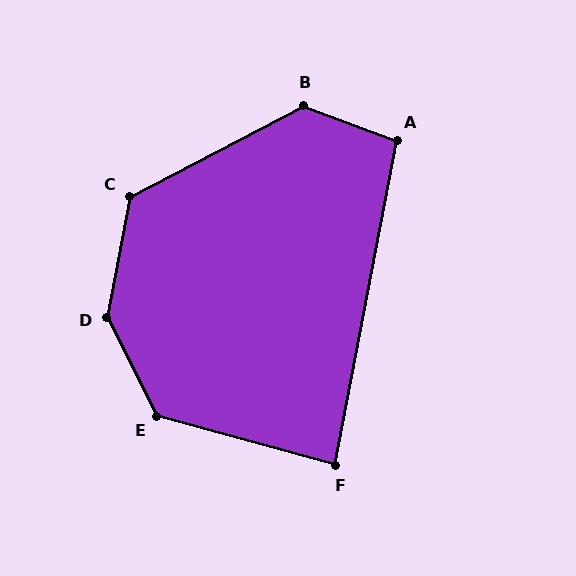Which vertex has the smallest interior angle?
F, at approximately 85 degrees.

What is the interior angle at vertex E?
Approximately 132 degrees (obtuse).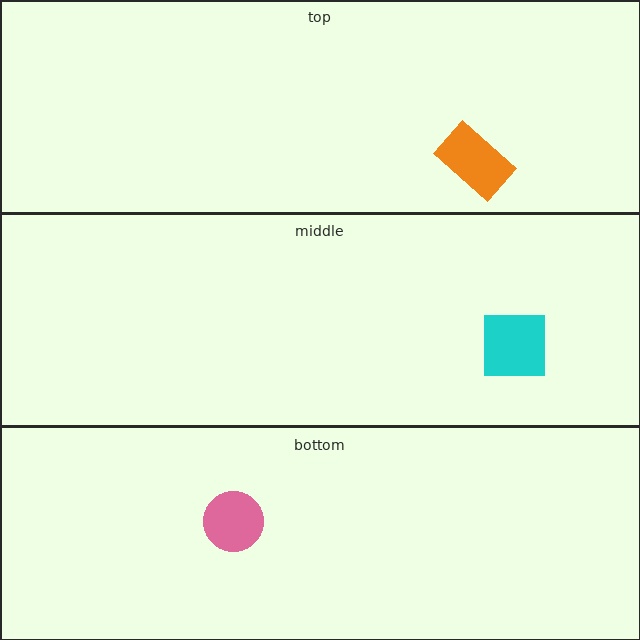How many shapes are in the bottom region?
1.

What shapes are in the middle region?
The cyan square.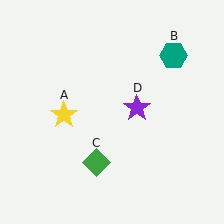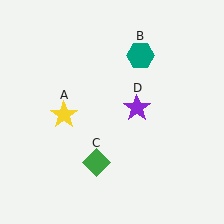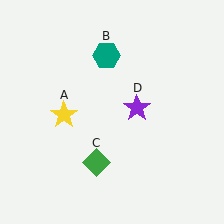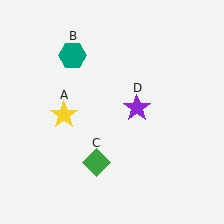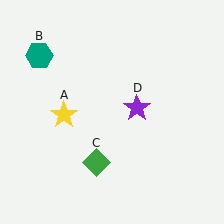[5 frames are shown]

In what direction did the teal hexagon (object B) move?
The teal hexagon (object B) moved left.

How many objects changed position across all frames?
1 object changed position: teal hexagon (object B).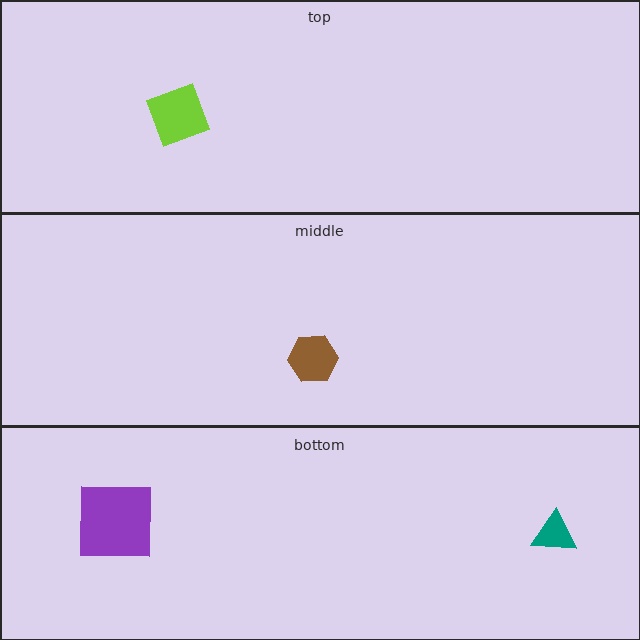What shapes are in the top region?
The lime diamond.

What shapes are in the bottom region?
The purple square, the teal triangle.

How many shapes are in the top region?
1.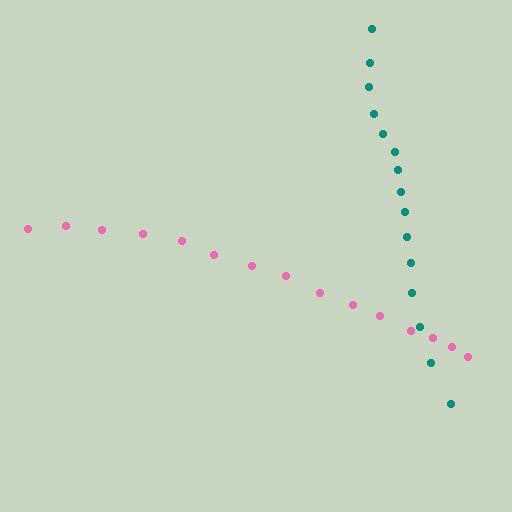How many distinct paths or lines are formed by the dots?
There are 2 distinct paths.